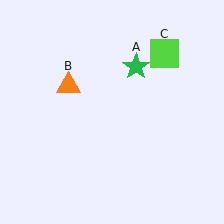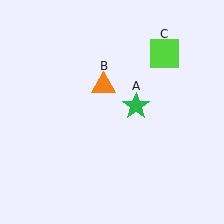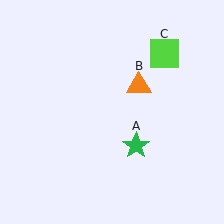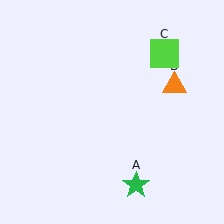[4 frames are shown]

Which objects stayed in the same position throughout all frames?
Lime square (object C) remained stationary.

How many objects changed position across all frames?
2 objects changed position: green star (object A), orange triangle (object B).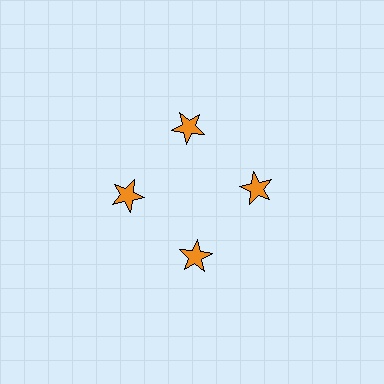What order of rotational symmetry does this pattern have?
This pattern has 4-fold rotational symmetry.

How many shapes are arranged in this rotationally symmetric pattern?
There are 4 shapes, arranged in 4 groups of 1.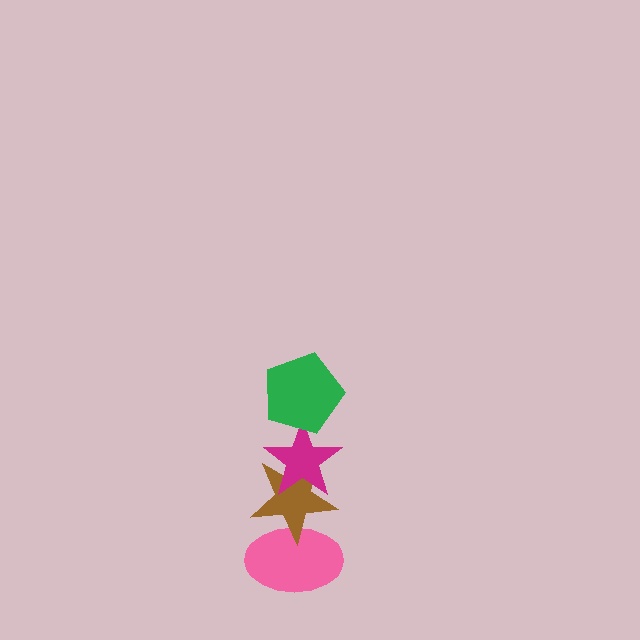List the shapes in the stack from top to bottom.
From top to bottom: the green pentagon, the magenta star, the brown star, the pink ellipse.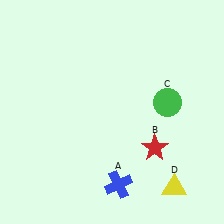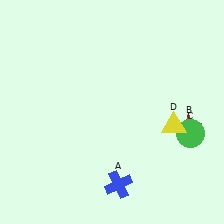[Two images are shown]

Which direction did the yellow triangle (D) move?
The yellow triangle (D) moved up.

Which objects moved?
The objects that moved are: the red star (B), the green circle (C), the yellow triangle (D).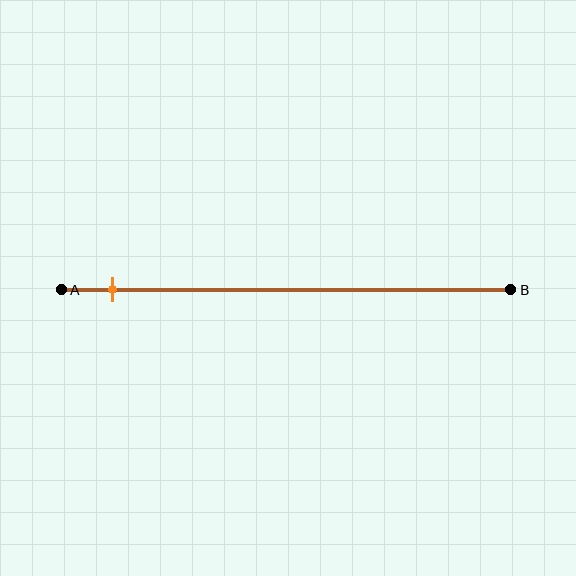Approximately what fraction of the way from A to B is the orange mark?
The orange mark is approximately 10% of the way from A to B.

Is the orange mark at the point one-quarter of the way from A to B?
No, the mark is at about 10% from A, not at the 25% one-quarter point.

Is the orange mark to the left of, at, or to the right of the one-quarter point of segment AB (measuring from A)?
The orange mark is to the left of the one-quarter point of segment AB.